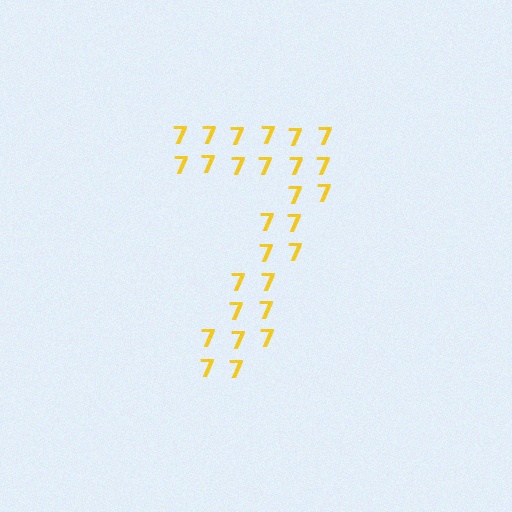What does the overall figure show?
The overall figure shows the digit 7.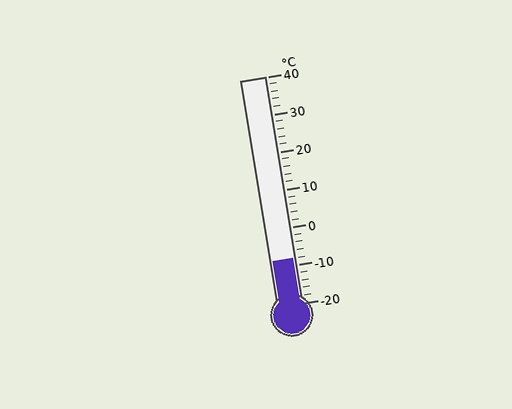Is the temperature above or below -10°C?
The temperature is above -10°C.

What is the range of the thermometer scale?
The thermometer scale ranges from -20°C to 40°C.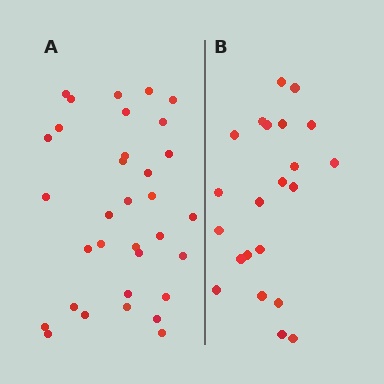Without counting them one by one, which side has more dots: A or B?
Region A (the left region) has more dots.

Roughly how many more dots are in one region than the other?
Region A has roughly 12 or so more dots than region B.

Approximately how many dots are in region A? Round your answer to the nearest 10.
About 30 dots. (The exact count is 33, which rounds to 30.)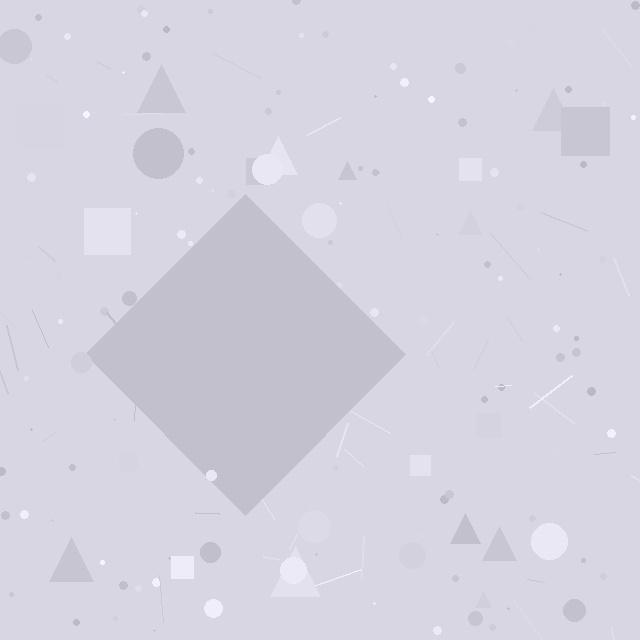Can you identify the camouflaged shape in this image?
The camouflaged shape is a diamond.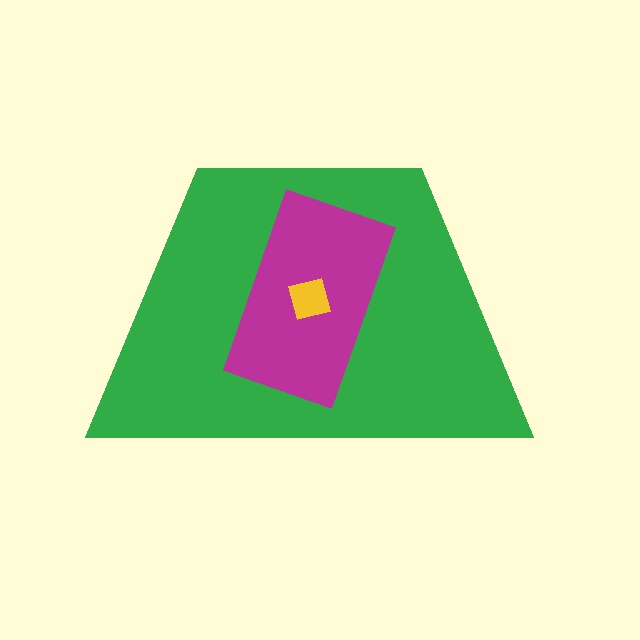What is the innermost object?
The yellow square.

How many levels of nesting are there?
3.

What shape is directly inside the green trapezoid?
The magenta rectangle.